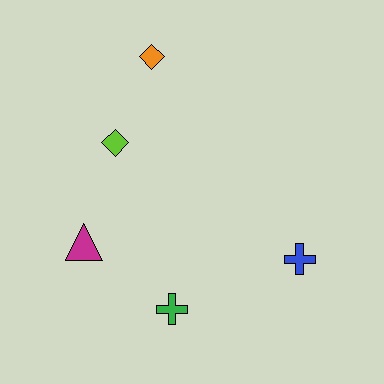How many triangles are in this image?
There is 1 triangle.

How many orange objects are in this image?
There is 1 orange object.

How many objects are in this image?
There are 5 objects.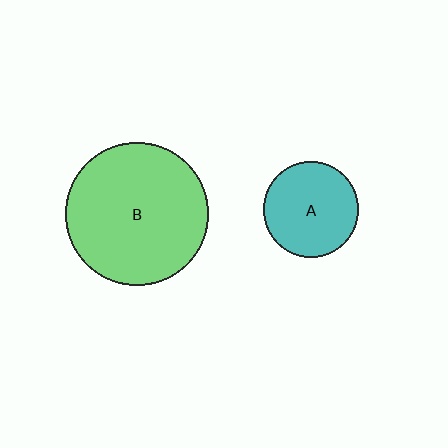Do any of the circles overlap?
No, none of the circles overlap.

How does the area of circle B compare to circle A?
Approximately 2.2 times.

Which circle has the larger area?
Circle B (green).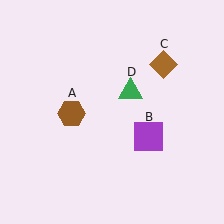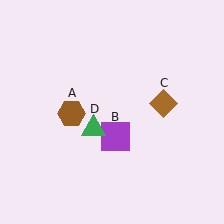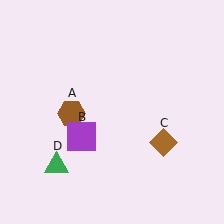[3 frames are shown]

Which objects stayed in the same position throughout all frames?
Brown hexagon (object A) remained stationary.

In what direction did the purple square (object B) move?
The purple square (object B) moved left.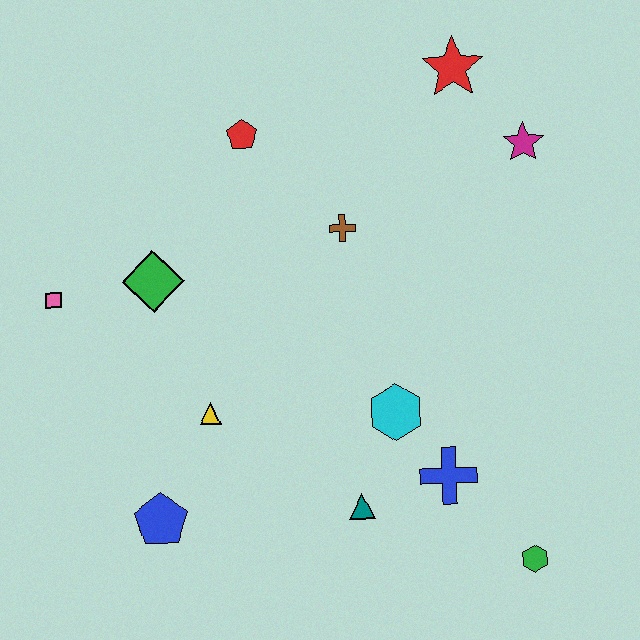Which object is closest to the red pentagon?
The brown cross is closest to the red pentagon.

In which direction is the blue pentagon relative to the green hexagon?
The blue pentagon is to the left of the green hexagon.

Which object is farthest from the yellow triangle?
The red star is farthest from the yellow triangle.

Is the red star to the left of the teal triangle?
No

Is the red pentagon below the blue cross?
No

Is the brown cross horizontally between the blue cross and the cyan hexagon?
No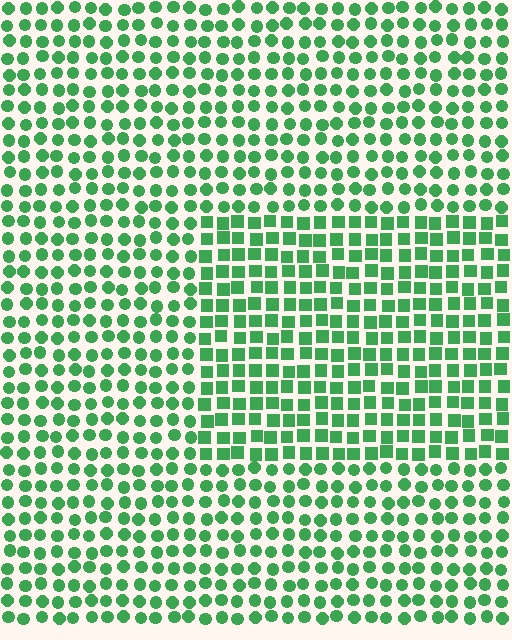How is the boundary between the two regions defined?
The boundary is defined by a change in element shape: squares inside vs. circles outside. All elements share the same color and spacing.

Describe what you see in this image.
The image is filled with small green elements arranged in a uniform grid. A rectangle-shaped region contains squares, while the surrounding area contains circles. The boundary is defined purely by the change in element shape.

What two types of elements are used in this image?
The image uses squares inside the rectangle region and circles outside it.